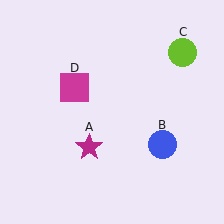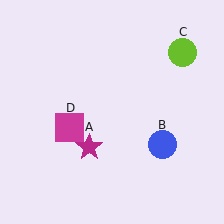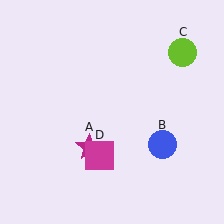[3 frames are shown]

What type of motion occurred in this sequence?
The magenta square (object D) rotated counterclockwise around the center of the scene.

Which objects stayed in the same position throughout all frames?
Magenta star (object A) and blue circle (object B) and lime circle (object C) remained stationary.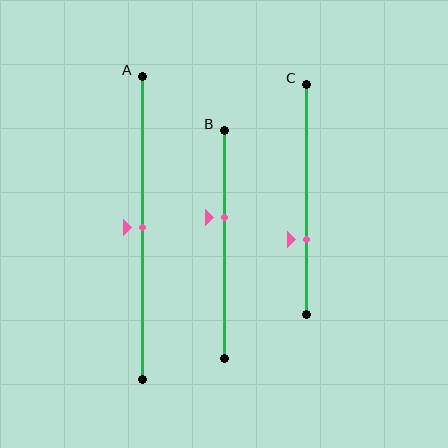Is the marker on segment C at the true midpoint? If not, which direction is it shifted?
No, the marker on segment C is shifted downward by about 17% of the segment length.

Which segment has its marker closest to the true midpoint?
Segment A has its marker closest to the true midpoint.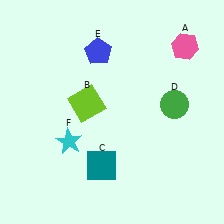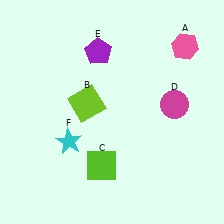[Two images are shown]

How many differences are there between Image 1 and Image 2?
There are 3 differences between the two images.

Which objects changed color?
C changed from teal to lime. D changed from green to magenta. E changed from blue to purple.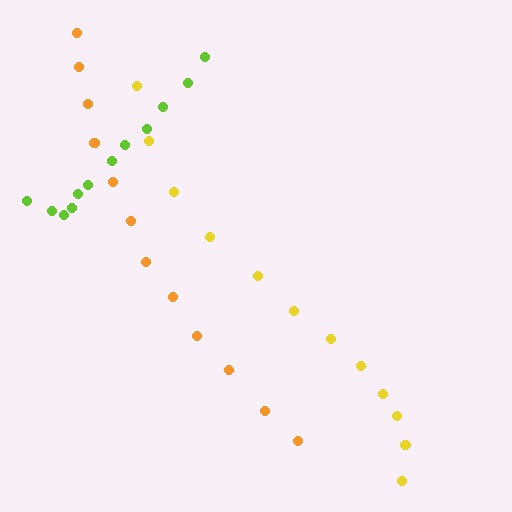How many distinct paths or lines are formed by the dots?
There are 3 distinct paths.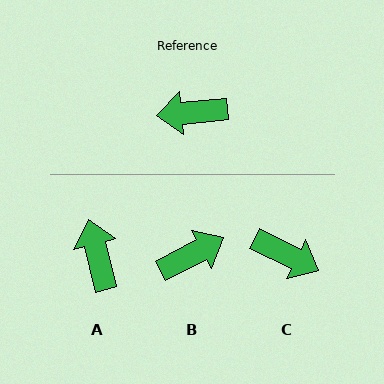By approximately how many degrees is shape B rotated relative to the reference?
Approximately 158 degrees clockwise.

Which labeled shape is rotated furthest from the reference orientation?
B, about 158 degrees away.